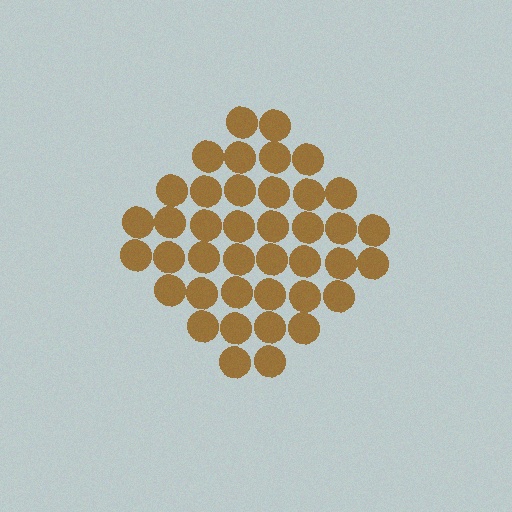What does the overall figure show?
The overall figure shows a diamond.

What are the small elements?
The small elements are circles.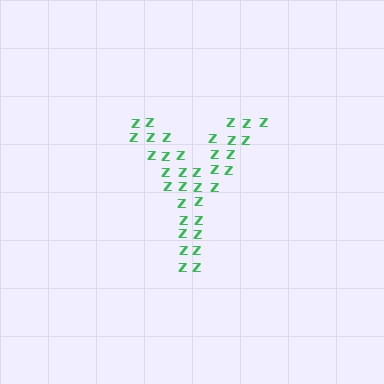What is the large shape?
The large shape is the letter Y.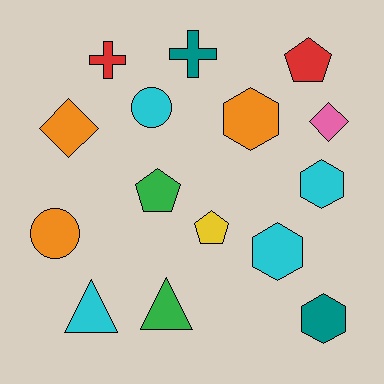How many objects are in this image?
There are 15 objects.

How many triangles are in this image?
There are 2 triangles.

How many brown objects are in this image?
There are no brown objects.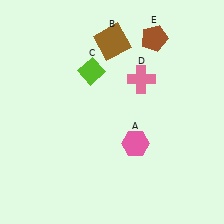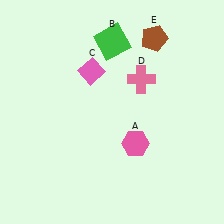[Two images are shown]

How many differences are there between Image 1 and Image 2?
There are 2 differences between the two images.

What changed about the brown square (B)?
In Image 1, B is brown. In Image 2, it changed to green.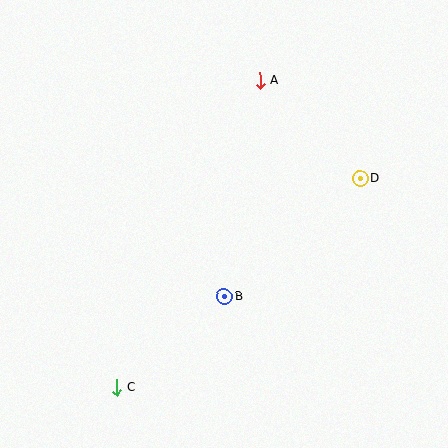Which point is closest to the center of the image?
Point B at (224, 297) is closest to the center.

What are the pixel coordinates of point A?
Point A is at (260, 81).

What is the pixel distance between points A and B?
The distance between A and B is 219 pixels.